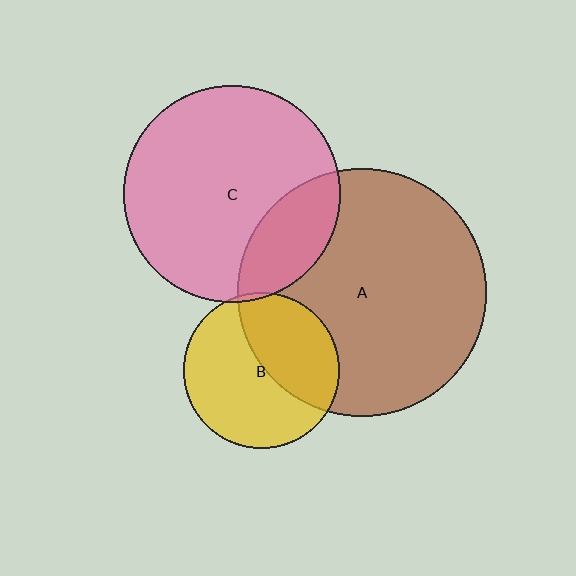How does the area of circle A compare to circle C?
Approximately 1.3 times.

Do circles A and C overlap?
Yes.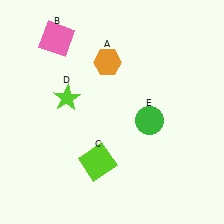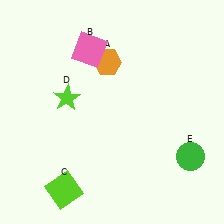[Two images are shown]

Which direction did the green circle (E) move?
The green circle (E) moved right.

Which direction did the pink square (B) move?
The pink square (B) moved right.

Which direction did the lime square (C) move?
The lime square (C) moved left.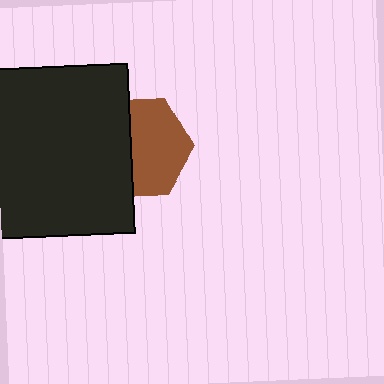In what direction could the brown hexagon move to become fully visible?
The brown hexagon could move right. That would shift it out from behind the black square entirely.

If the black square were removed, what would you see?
You would see the complete brown hexagon.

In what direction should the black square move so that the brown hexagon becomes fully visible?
The black square should move left. That is the shortest direction to clear the overlap and leave the brown hexagon fully visible.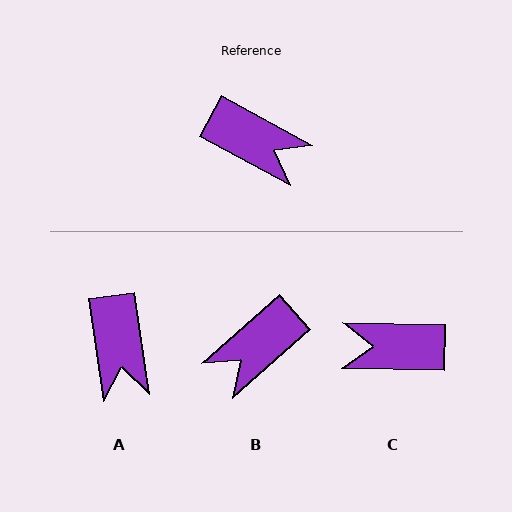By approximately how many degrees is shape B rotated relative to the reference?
Approximately 110 degrees clockwise.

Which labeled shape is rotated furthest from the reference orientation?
C, about 152 degrees away.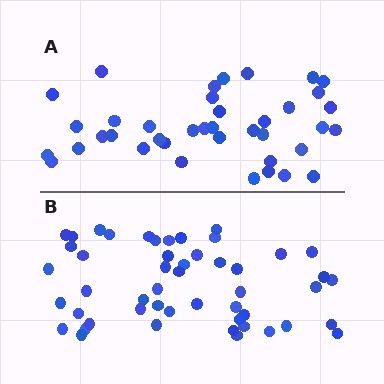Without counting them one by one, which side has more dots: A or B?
Region B (the bottom region) has more dots.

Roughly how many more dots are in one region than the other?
Region B has roughly 12 or so more dots than region A.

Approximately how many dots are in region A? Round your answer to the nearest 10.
About 40 dots. (The exact count is 39, which rounds to 40.)